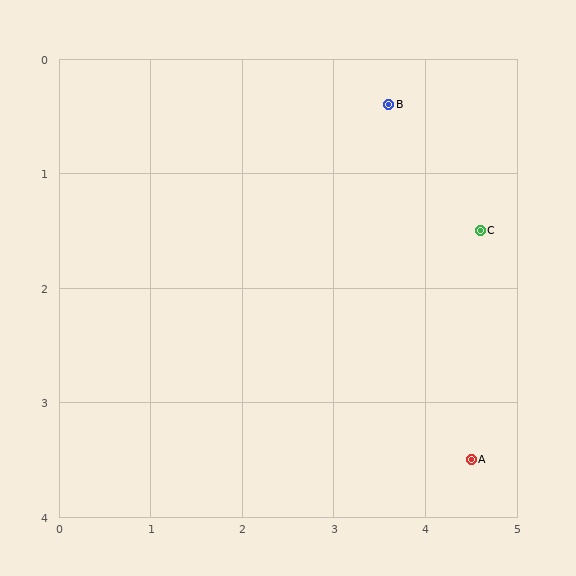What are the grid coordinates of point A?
Point A is at approximately (4.5, 3.5).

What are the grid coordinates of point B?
Point B is at approximately (3.6, 0.4).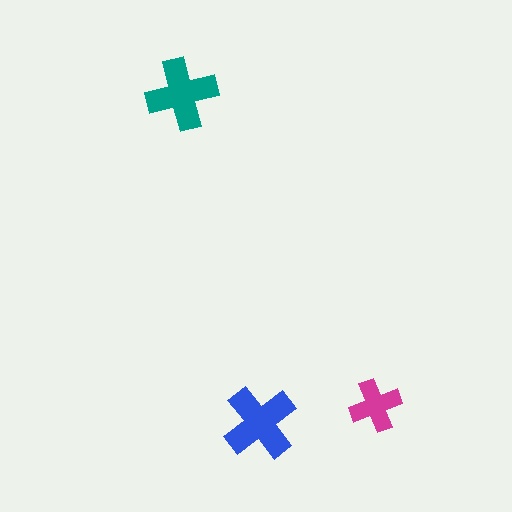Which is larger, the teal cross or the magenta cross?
The teal one.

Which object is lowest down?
The blue cross is bottommost.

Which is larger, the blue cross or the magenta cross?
The blue one.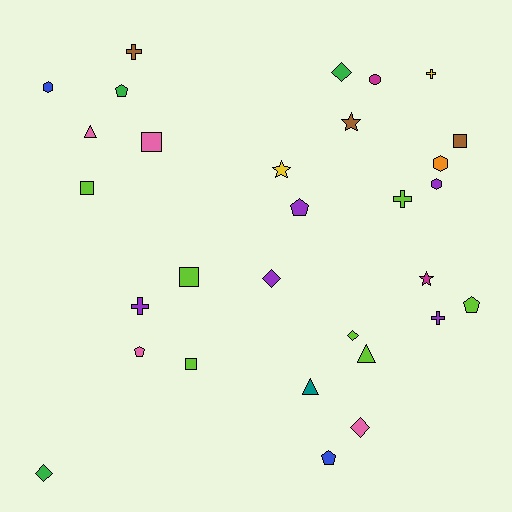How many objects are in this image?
There are 30 objects.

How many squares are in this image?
There are 5 squares.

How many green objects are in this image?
There are 3 green objects.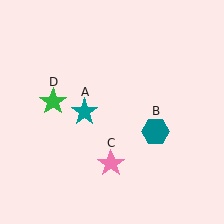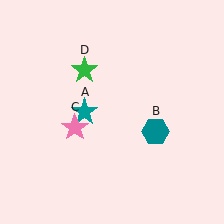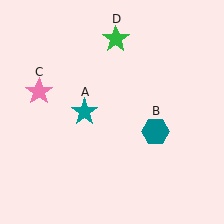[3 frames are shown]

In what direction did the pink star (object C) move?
The pink star (object C) moved up and to the left.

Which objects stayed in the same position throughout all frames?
Teal star (object A) and teal hexagon (object B) remained stationary.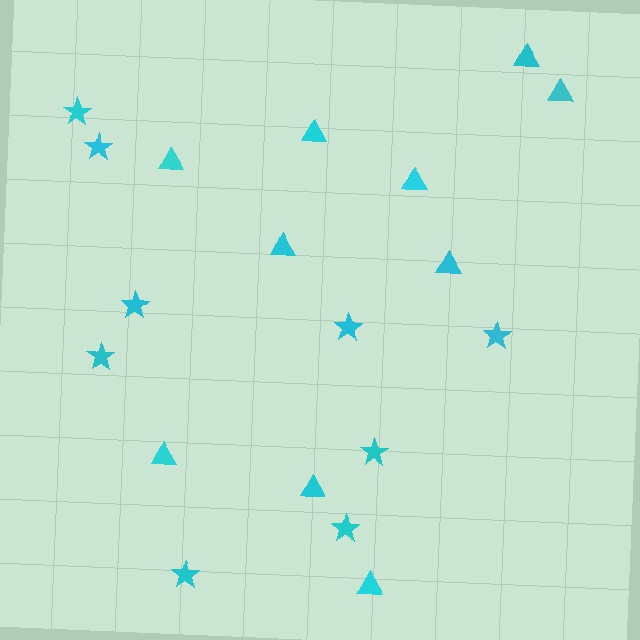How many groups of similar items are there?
There are 2 groups: one group of triangles (10) and one group of stars (9).